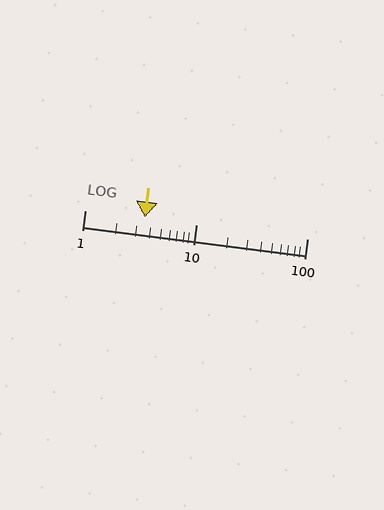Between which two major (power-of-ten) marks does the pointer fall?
The pointer is between 1 and 10.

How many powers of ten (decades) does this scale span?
The scale spans 2 decades, from 1 to 100.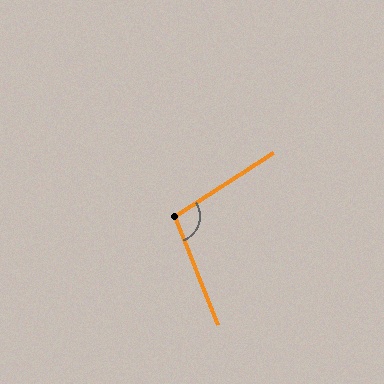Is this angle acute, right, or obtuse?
It is obtuse.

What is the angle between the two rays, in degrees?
Approximately 101 degrees.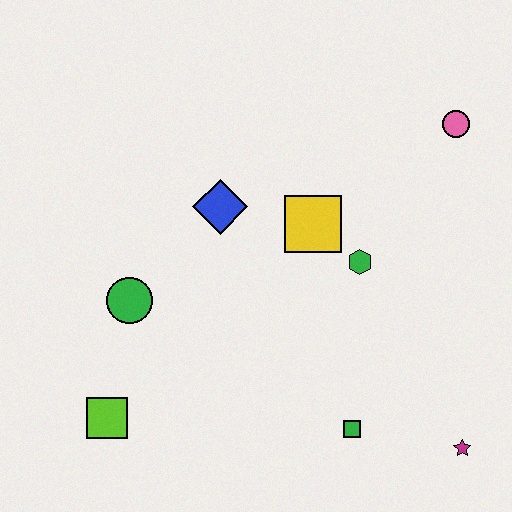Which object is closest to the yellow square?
The green hexagon is closest to the yellow square.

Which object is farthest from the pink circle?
The lime square is farthest from the pink circle.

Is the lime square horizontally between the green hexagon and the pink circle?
No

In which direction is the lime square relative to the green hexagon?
The lime square is to the left of the green hexagon.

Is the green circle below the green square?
No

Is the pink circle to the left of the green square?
No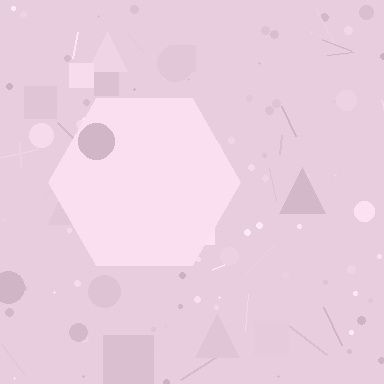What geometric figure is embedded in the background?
A hexagon is embedded in the background.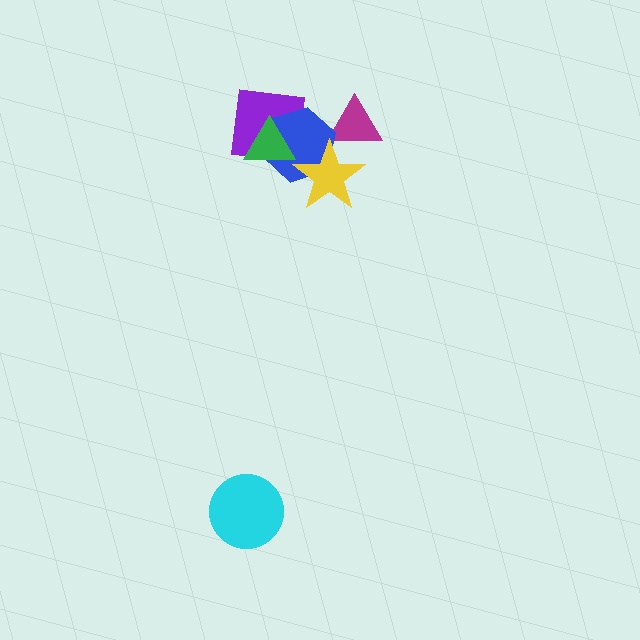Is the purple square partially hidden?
Yes, it is partially covered by another shape.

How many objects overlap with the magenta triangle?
2 objects overlap with the magenta triangle.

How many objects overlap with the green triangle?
2 objects overlap with the green triangle.